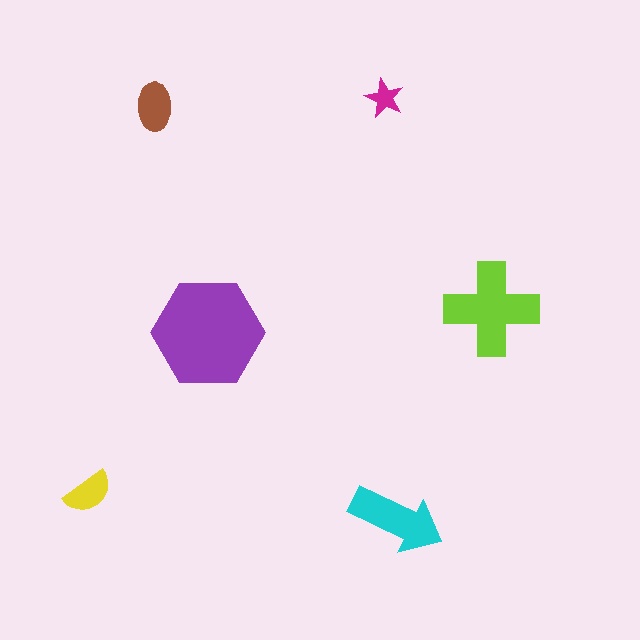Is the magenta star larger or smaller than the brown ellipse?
Smaller.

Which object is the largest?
The purple hexagon.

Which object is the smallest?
The magenta star.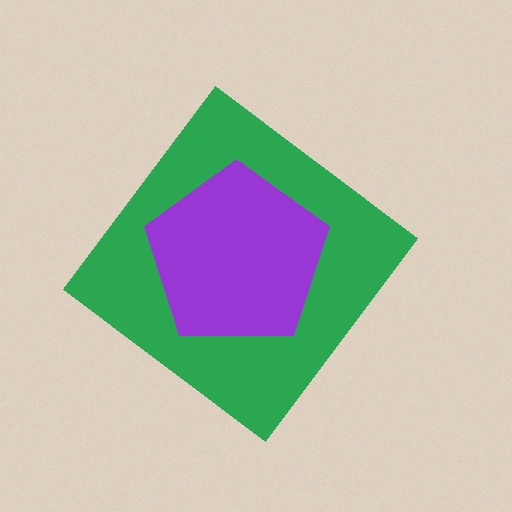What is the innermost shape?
The purple pentagon.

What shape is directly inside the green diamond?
The purple pentagon.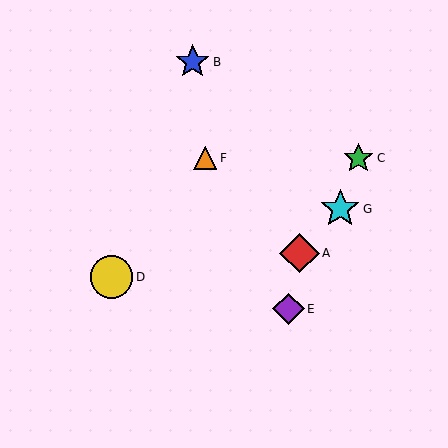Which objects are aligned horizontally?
Objects C, F are aligned horizontally.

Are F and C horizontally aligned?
Yes, both are at y≈158.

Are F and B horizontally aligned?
No, F is at y≈158 and B is at y≈62.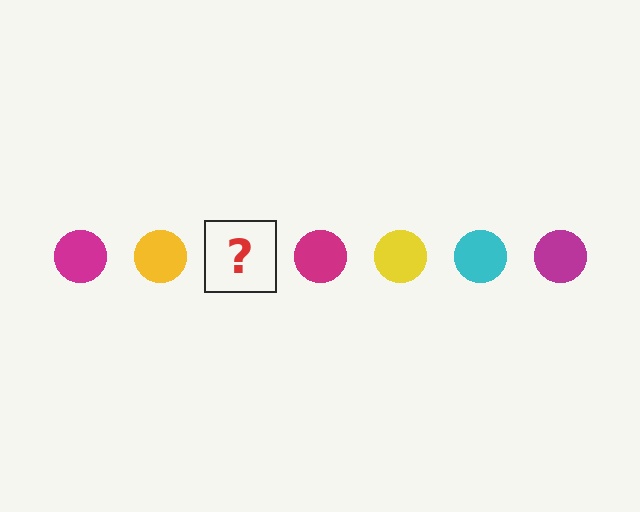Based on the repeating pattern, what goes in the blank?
The blank should be a cyan circle.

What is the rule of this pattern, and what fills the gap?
The rule is that the pattern cycles through magenta, yellow, cyan circles. The gap should be filled with a cyan circle.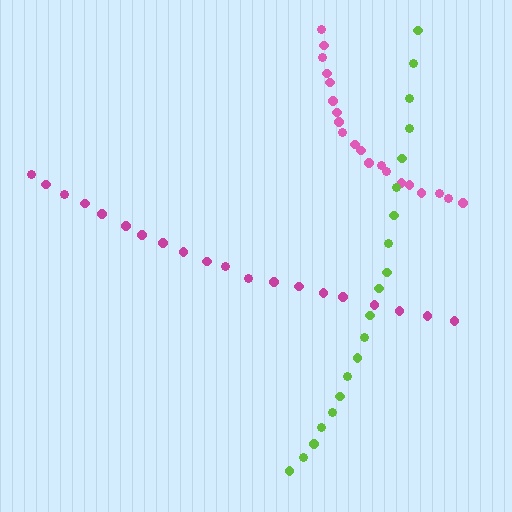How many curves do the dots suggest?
There are 3 distinct paths.